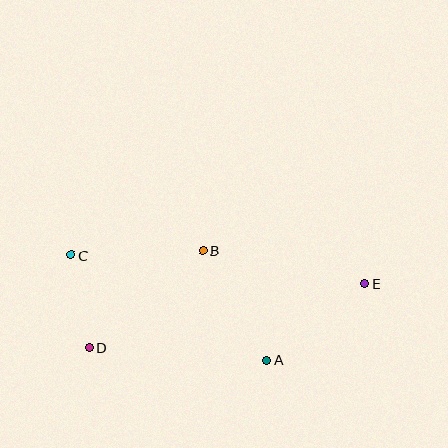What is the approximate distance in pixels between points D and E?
The distance between D and E is approximately 283 pixels.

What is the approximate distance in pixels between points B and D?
The distance between B and D is approximately 149 pixels.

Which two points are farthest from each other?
Points C and E are farthest from each other.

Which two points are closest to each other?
Points C and D are closest to each other.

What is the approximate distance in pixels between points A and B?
The distance between A and B is approximately 127 pixels.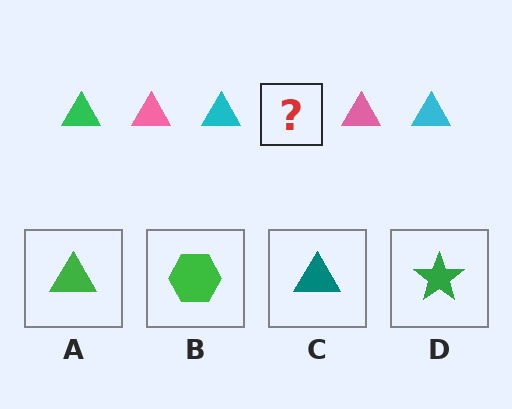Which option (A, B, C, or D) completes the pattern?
A.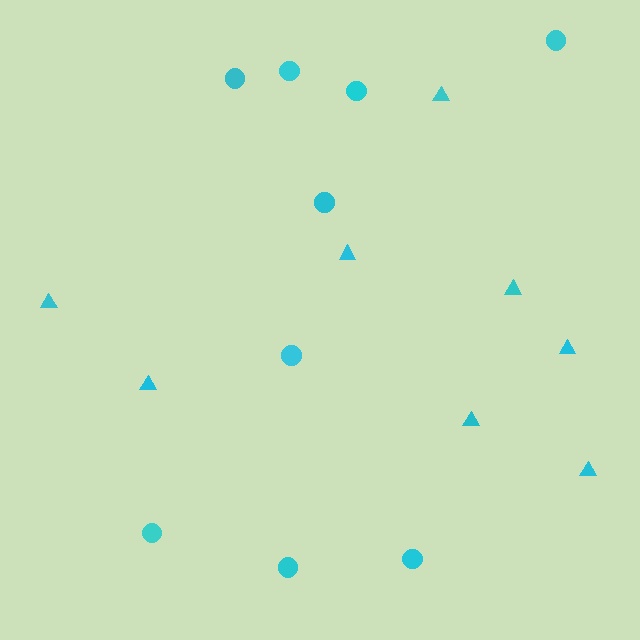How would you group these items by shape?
There are 2 groups: one group of triangles (8) and one group of circles (9).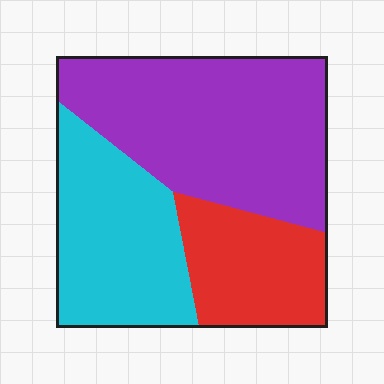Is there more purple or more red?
Purple.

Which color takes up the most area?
Purple, at roughly 45%.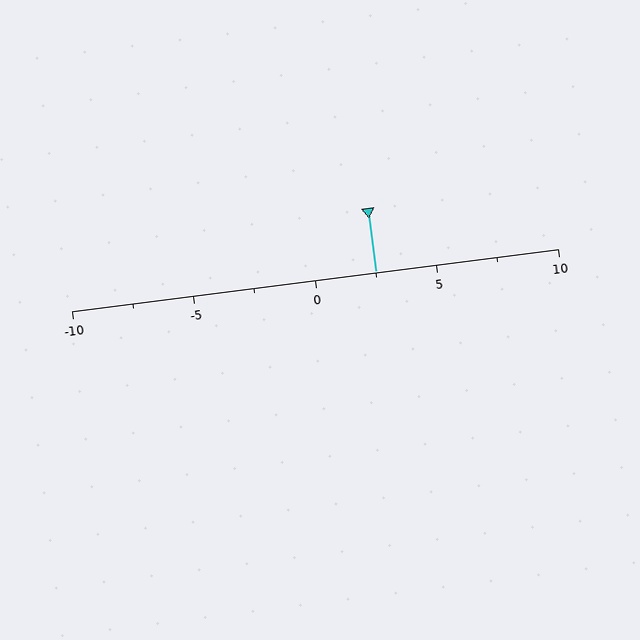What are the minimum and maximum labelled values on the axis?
The axis runs from -10 to 10.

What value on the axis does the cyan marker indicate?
The marker indicates approximately 2.5.